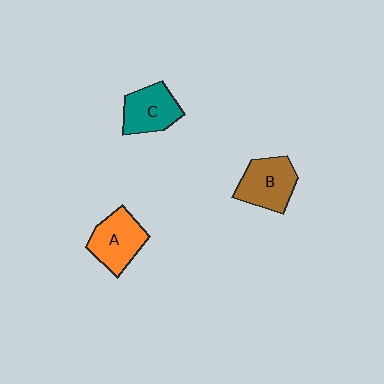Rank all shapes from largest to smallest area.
From largest to smallest: B (brown), A (orange), C (teal).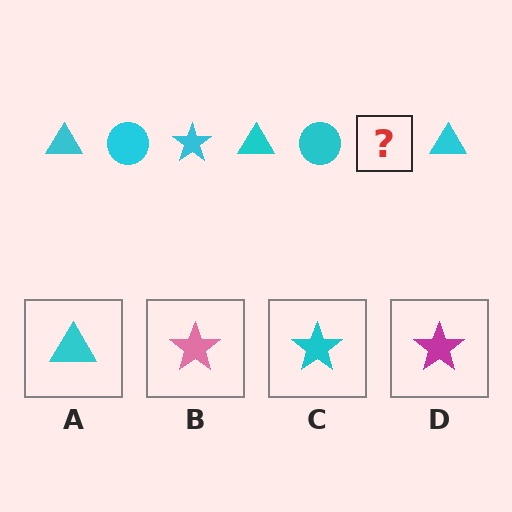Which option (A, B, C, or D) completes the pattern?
C.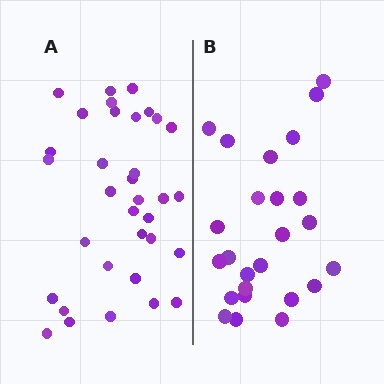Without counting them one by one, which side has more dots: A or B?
Region A (the left region) has more dots.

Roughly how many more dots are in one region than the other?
Region A has roughly 8 or so more dots than region B.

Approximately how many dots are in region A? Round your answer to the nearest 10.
About 30 dots. (The exact count is 34, which rounds to 30.)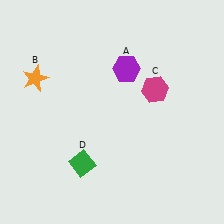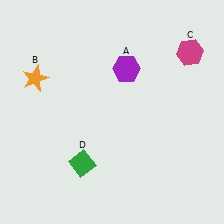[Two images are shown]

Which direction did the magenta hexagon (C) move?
The magenta hexagon (C) moved up.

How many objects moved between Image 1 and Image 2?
1 object moved between the two images.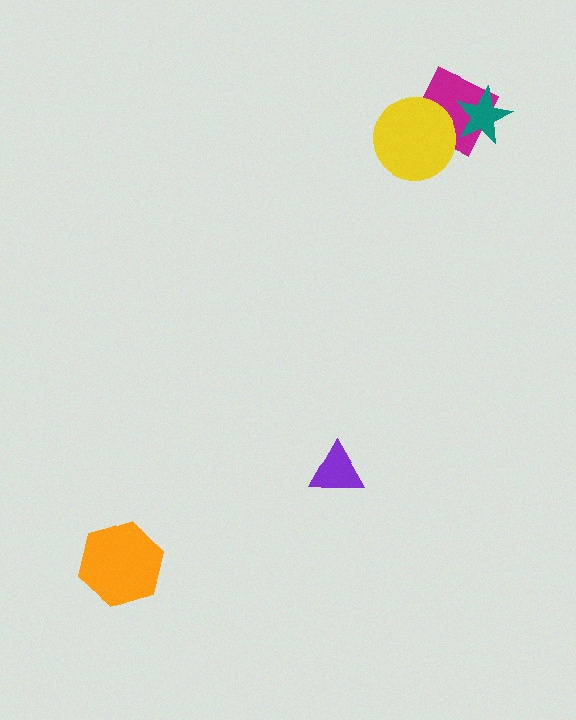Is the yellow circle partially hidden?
No, no other shape covers it.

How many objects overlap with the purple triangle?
0 objects overlap with the purple triangle.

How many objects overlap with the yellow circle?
1 object overlaps with the yellow circle.